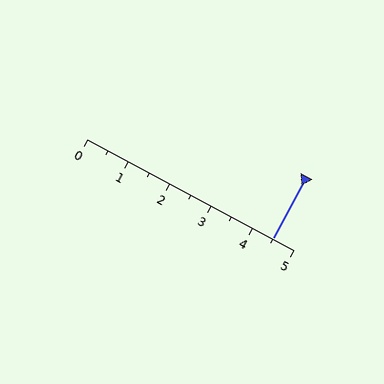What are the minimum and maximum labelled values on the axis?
The axis runs from 0 to 5.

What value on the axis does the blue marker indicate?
The marker indicates approximately 4.5.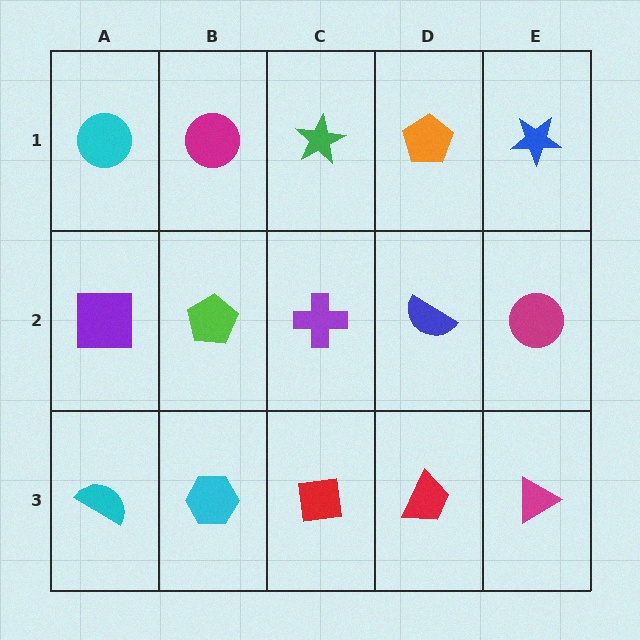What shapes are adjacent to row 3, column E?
A magenta circle (row 2, column E), a red trapezoid (row 3, column D).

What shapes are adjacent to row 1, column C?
A purple cross (row 2, column C), a magenta circle (row 1, column B), an orange pentagon (row 1, column D).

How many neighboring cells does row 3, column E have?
2.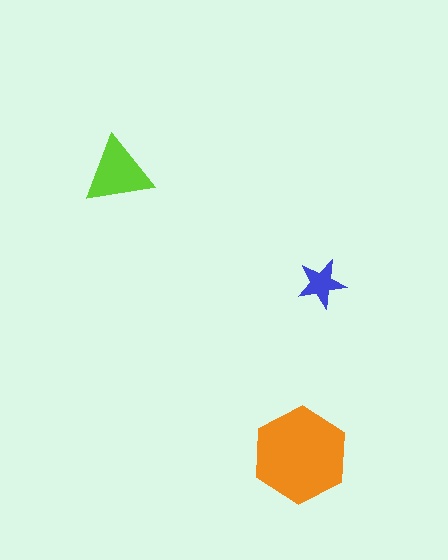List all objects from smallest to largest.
The blue star, the lime triangle, the orange hexagon.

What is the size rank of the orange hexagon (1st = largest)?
1st.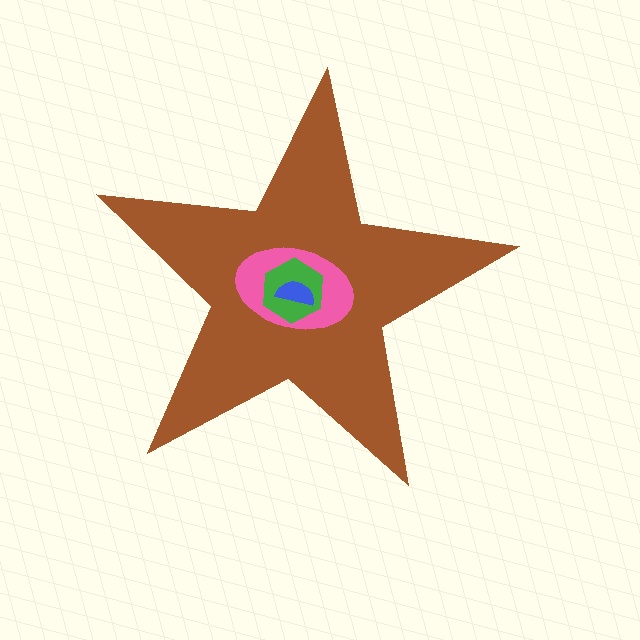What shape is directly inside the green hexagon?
The blue semicircle.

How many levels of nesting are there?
4.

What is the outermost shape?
The brown star.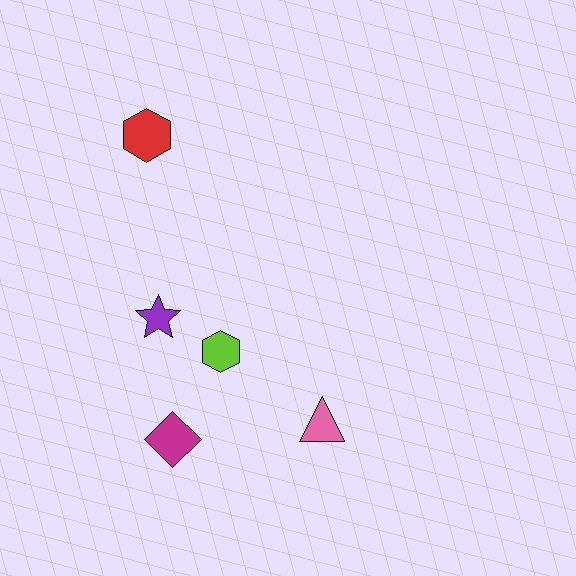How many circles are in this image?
There are no circles.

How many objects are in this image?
There are 5 objects.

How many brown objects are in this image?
There are no brown objects.